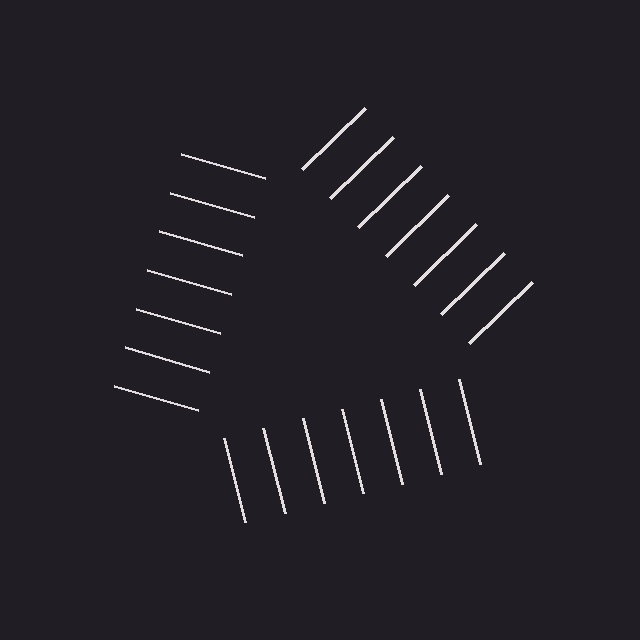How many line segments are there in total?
21 — 7 along each of the 3 edges.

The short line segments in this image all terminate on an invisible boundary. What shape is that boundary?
An illusory triangle — the line segments terminate on its edges but no continuous stroke is drawn.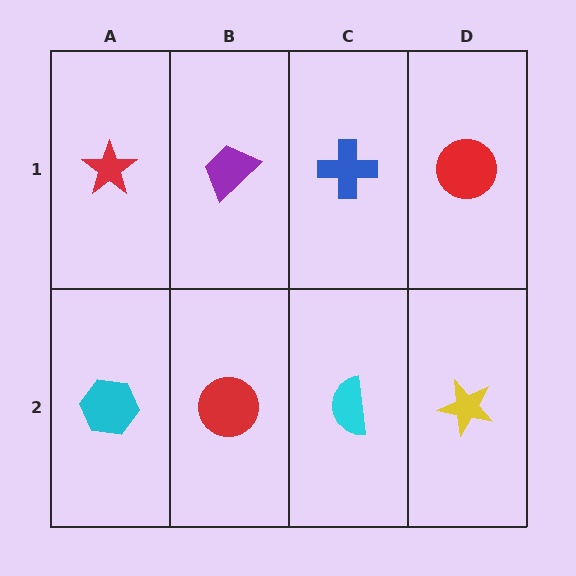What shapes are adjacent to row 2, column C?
A blue cross (row 1, column C), a red circle (row 2, column B), a yellow star (row 2, column D).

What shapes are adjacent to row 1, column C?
A cyan semicircle (row 2, column C), a purple trapezoid (row 1, column B), a red circle (row 1, column D).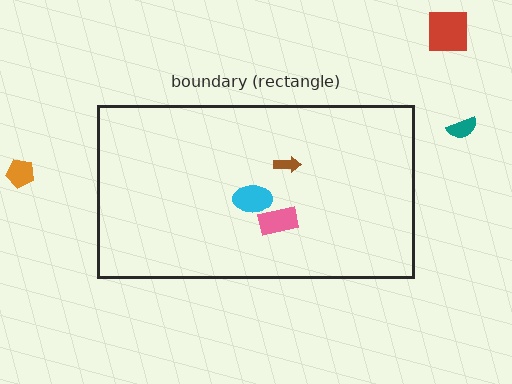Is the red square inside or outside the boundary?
Outside.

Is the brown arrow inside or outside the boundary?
Inside.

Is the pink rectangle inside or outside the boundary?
Inside.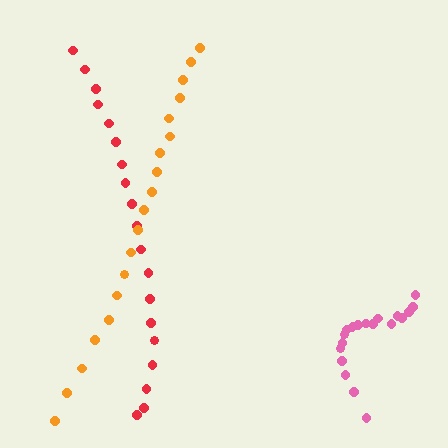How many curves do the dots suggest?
There are 3 distinct paths.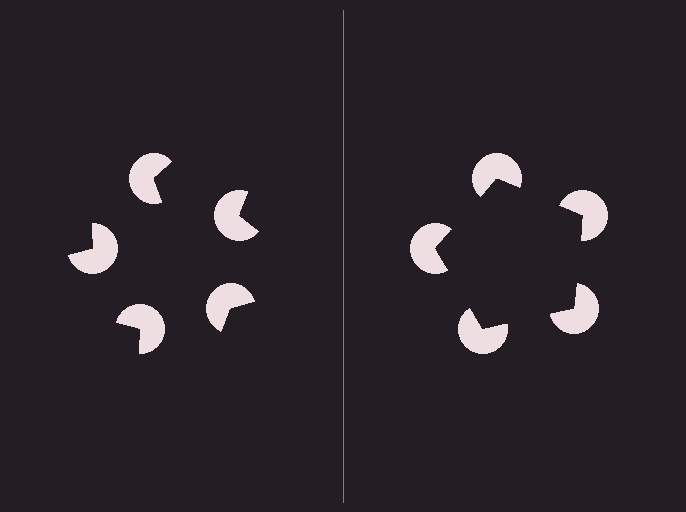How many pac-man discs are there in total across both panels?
10 — 5 on each side.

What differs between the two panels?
The pac-man discs are positioned identically on both sides; only the wedge orientations differ. On the right they align to a pentagon; on the left they are misaligned.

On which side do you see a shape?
An illusory pentagon appears on the right side. On the left side the wedge cuts are rotated, so no coherent shape forms.